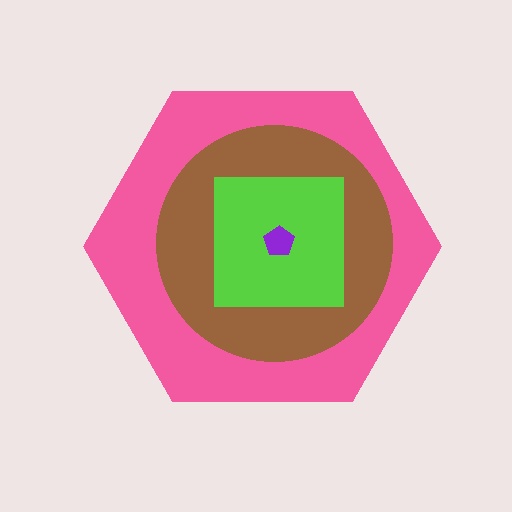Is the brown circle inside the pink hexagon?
Yes.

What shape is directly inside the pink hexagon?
The brown circle.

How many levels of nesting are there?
4.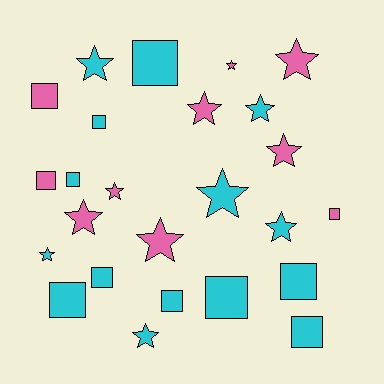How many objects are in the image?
There are 25 objects.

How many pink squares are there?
There are 3 pink squares.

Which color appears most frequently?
Cyan, with 15 objects.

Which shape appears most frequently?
Star, with 13 objects.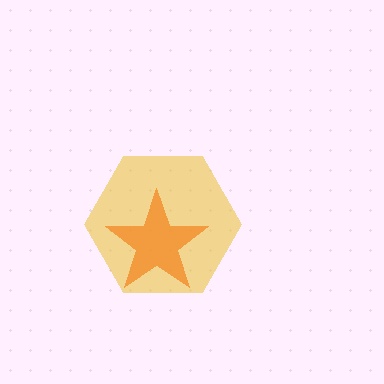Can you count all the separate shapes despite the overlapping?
Yes, there are 2 separate shapes.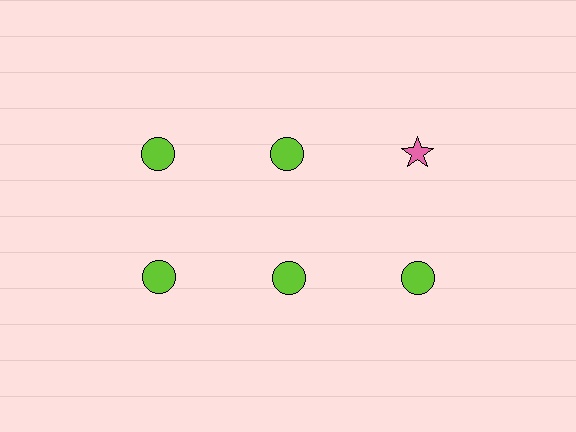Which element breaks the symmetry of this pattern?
The pink star in the top row, center column breaks the symmetry. All other shapes are lime circles.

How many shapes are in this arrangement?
There are 6 shapes arranged in a grid pattern.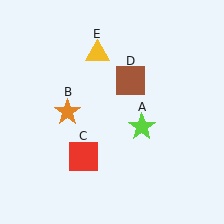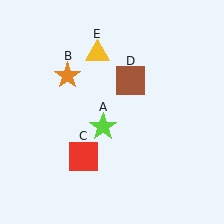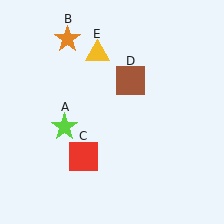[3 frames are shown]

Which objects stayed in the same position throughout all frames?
Red square (object C) and brown square (object D) and yellow triangle (object E) remained stationary.